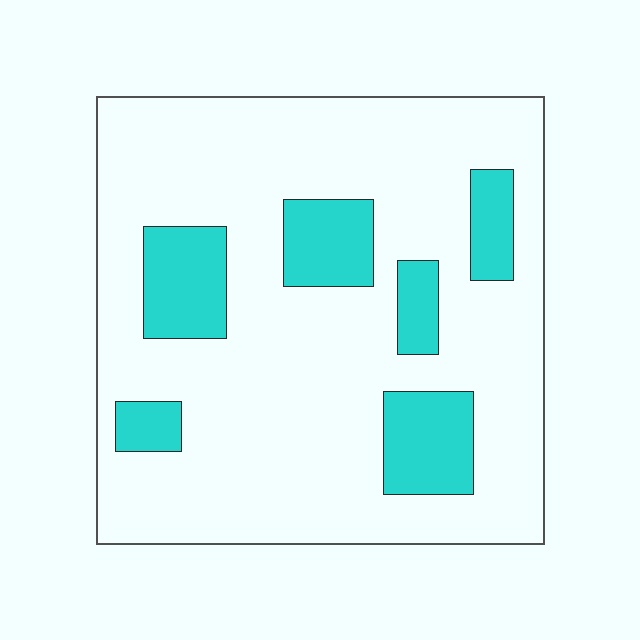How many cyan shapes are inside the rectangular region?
6.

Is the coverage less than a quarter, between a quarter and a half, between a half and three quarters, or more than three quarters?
Less than a quarter.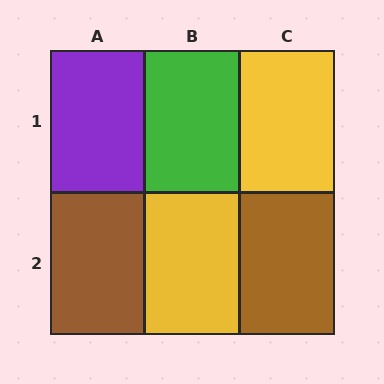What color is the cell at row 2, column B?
Yellow.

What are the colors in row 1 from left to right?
Purple, green, yellow.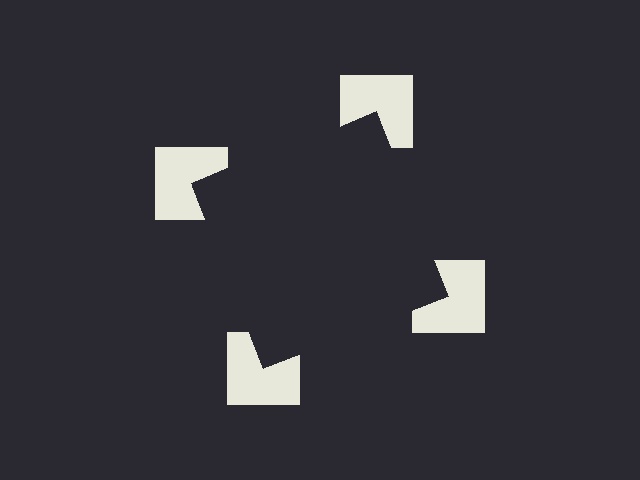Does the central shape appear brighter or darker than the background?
It typically appears slightly darker than the background, even though no actual brightness change is drawn.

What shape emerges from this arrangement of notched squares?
An illusory square — its edges are inferred from the aligned wedge cuts in the notched squares, not physically drawn.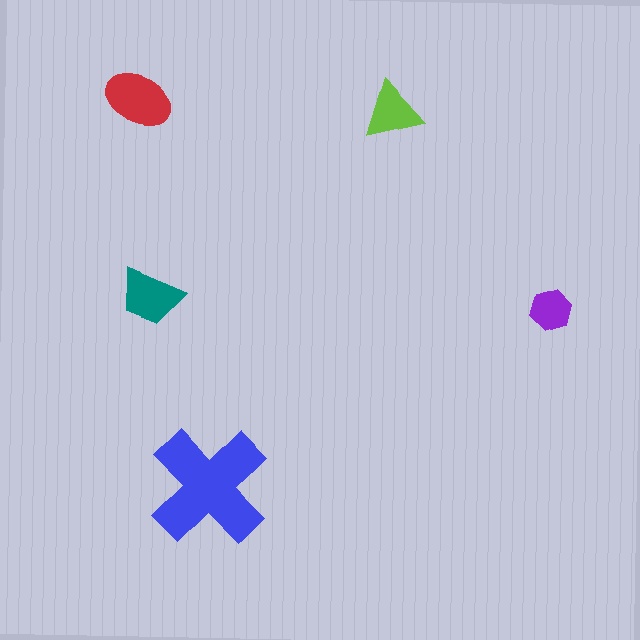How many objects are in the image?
There are 5 objects in the image.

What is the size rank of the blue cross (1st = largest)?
1st.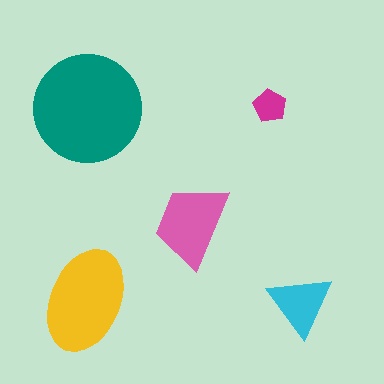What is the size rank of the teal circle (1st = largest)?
1st.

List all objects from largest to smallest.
The teal circle, the yellow ellipse, the pink trapezoid, the cyan triangle, the magenta pentagon.